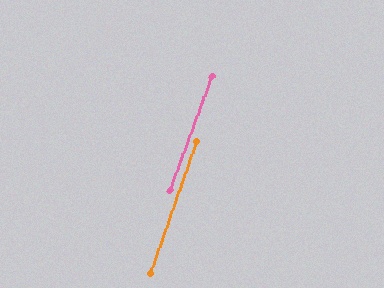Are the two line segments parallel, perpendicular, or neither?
Parallel — their directions differ by only 1.1°.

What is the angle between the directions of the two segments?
Approximately 1 degree.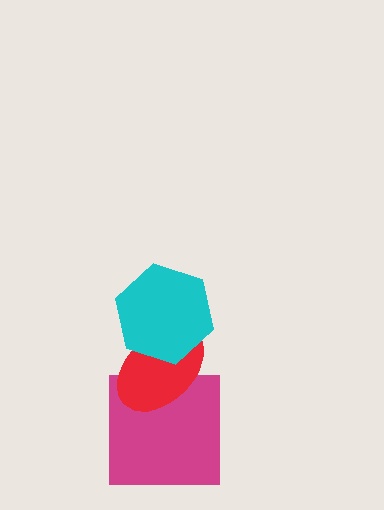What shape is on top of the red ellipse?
The cyan hexagon is on top of the red ellipse.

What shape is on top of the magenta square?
The red ellipse is on top of the magenta square.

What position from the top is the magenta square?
The magenta square is 3rd from the top.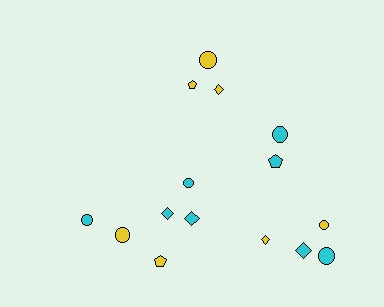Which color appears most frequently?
Cyan, with 8 objects.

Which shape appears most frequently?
Circle, with 7 objects.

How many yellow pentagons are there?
There are 2 yellow pentagons.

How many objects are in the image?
There are 15 objects.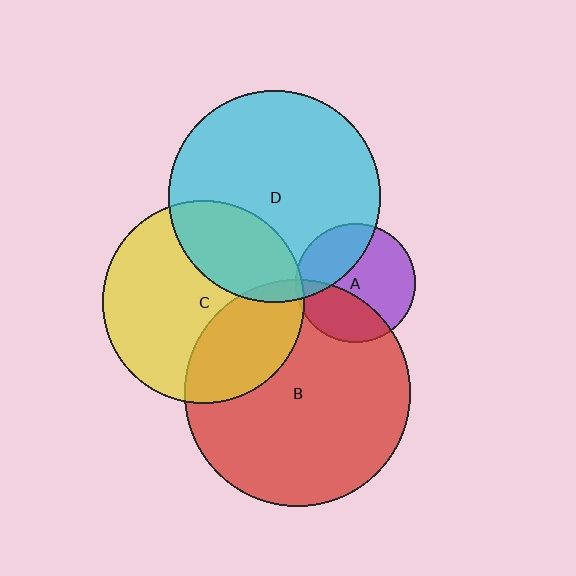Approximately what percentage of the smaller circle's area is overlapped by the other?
Approximately 30%.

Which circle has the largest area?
Circle B (red).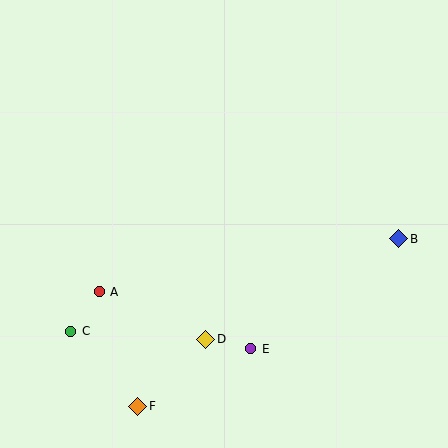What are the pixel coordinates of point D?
Point D is at (206, 339).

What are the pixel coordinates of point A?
Point A is at (99, 292).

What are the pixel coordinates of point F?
Point F is at (138, 406).